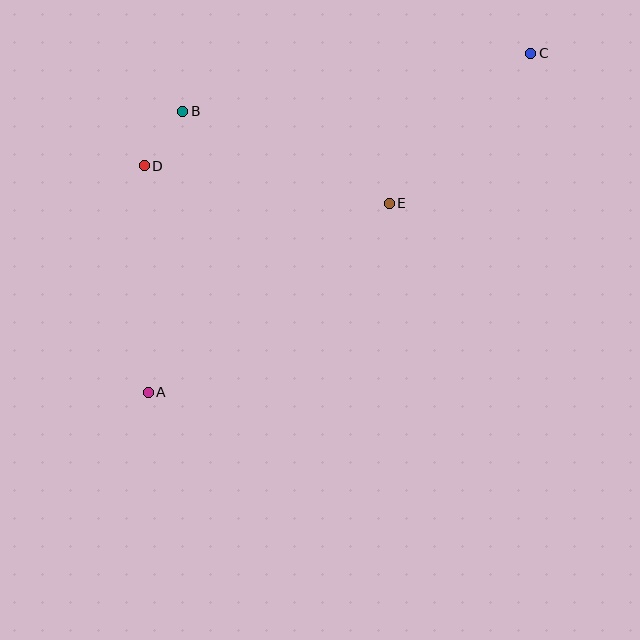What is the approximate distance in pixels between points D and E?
The distance between D and E is approximately 248 pixels.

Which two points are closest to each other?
Points B and D are closest to each other.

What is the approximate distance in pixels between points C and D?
The distance between C and D is approximately 402 pixels.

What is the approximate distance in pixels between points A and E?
The distance between A and E is approximately 306 pixels.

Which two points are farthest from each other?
Points A and C are farthest from each other.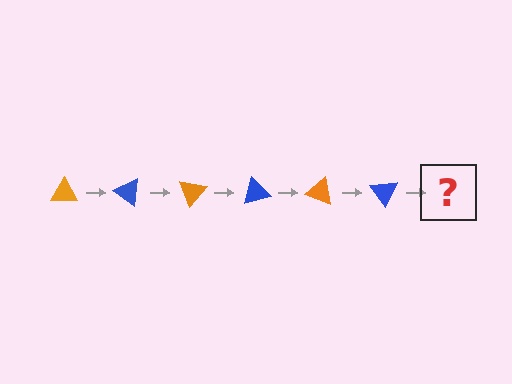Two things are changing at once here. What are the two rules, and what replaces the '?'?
The two rules are that it rotates 35 degrees each step and the color cycles through orange and blue. The '?' should be an orange triangle, rotated 210 degrees from the start.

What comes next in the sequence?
The next element should be an orange triangle, rotated 210 degrees from the start.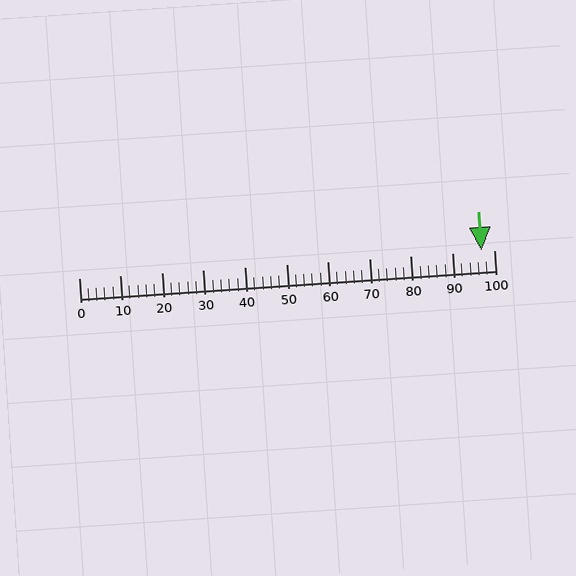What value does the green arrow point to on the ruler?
The green arrow points to approximately 97.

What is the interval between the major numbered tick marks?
The major tick marks are spaced 10 units apart.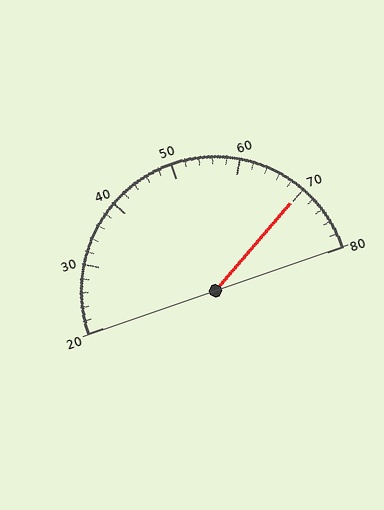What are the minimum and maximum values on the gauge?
The gauge ranges from 20 to 80.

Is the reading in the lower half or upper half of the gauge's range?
The reading is in the upper half of the range (20 to 80).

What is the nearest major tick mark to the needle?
The nearest major tick mark is 70.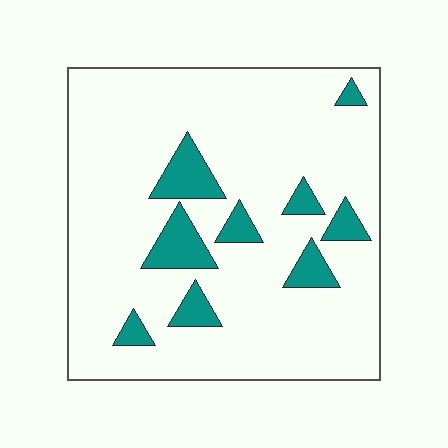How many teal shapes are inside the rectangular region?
9.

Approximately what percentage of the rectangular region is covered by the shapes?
Approximately 15%.